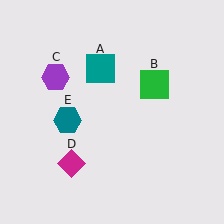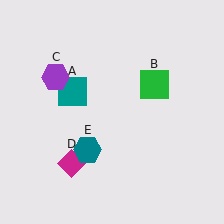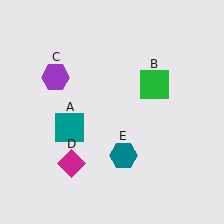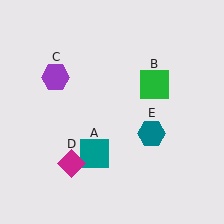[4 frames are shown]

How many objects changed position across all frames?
2 objects changed position: teal square (object A), teal hexagon (object E).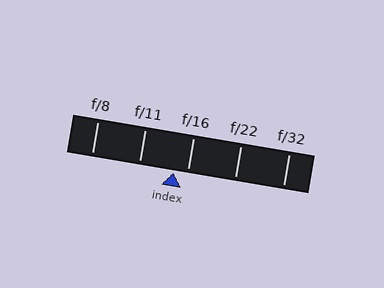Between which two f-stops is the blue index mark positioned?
The index mark is between f/11 and f/16.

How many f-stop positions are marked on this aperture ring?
There are 5 f-stop positions marked.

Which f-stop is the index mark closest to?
The index mark is closest to f/16.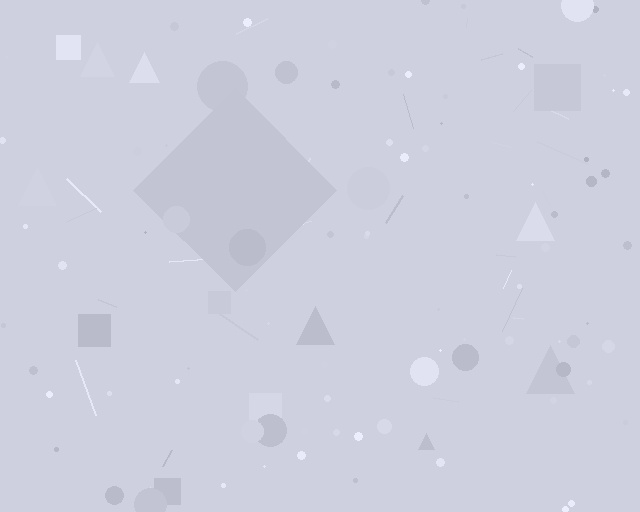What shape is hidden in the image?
A diamond is hidden in the image.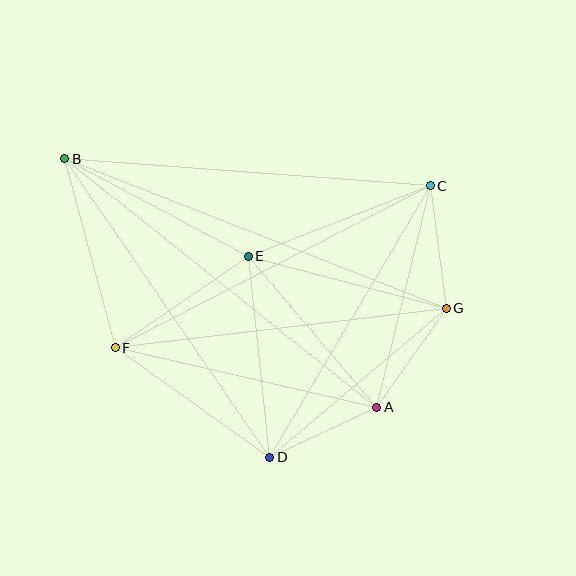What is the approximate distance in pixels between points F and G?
The distance between F and G is approximately 333 pixels.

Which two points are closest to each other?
Points A and D are closest to each other.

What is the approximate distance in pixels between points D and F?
The distance between D and F is approximately 189 pixels.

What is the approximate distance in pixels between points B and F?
The distance between B and F is approximately 196 pixels.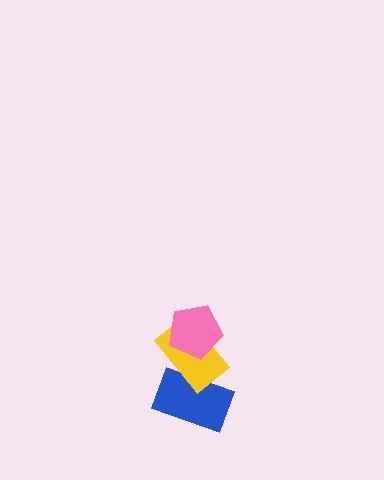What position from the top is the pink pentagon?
The pink pentagon is 1st from the top.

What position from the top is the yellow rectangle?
The yellow rectangle is 2nd from the top.